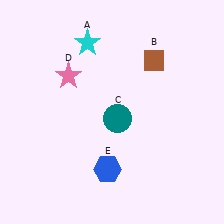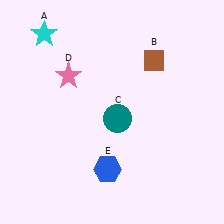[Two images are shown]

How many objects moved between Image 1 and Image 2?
1 object moved between the two images.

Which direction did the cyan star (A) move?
The cyan star (A) moved left.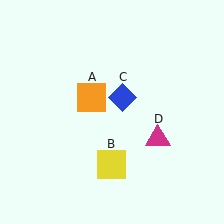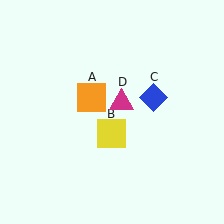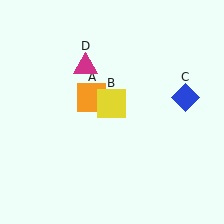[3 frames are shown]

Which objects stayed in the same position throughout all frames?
Orange square (object A) remained stationary.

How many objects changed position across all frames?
3 objects changed position: yellow square (object B), blue diamond (object C), magenta triangle (object D).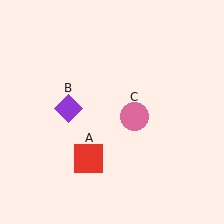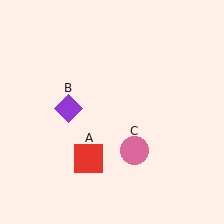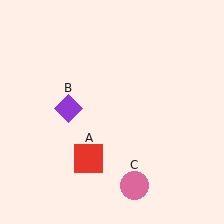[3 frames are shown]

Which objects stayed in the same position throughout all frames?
Red square (object A) and purple diamond (object B) remained stationary.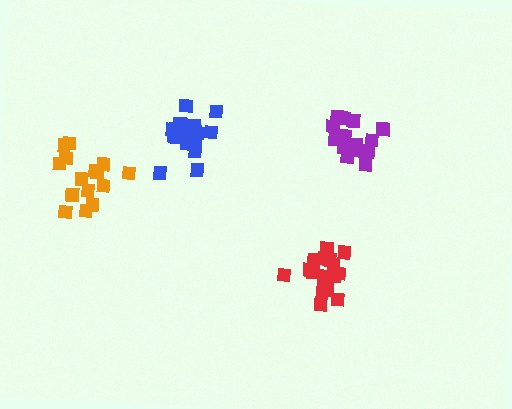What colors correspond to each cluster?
The clusters are colored: red, orange, blue, purple.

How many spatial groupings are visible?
There are 4 spatial groupings.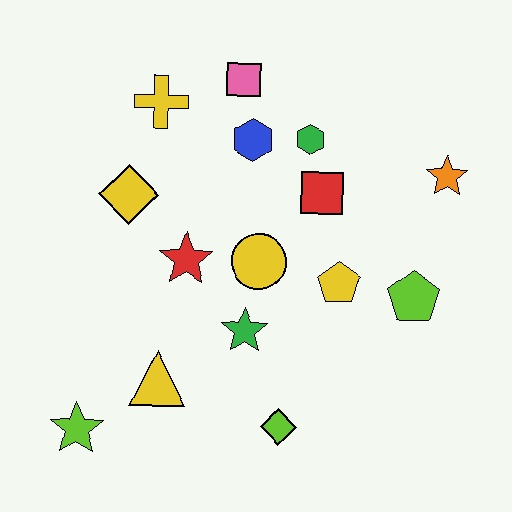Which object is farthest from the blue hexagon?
The lime star is farthest from the blue hexagon.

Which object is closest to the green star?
The yellow circle is closest to the green star.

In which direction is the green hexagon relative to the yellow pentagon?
The green hexagon is above the yellow pentagon.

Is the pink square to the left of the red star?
No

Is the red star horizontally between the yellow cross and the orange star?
Yes